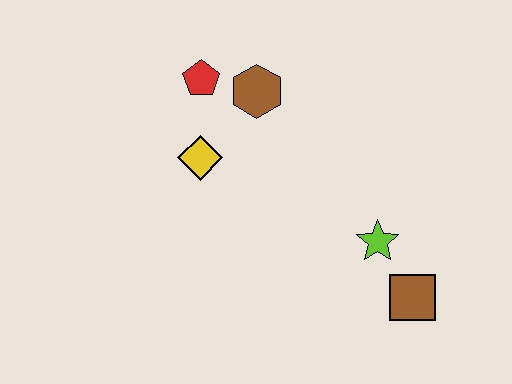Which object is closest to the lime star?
The brown square is closest to the lime star.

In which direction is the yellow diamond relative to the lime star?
The yellow diamond is to the left of the lime star.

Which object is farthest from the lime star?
The red pentagon is farthest from the lime star.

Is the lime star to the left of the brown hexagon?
No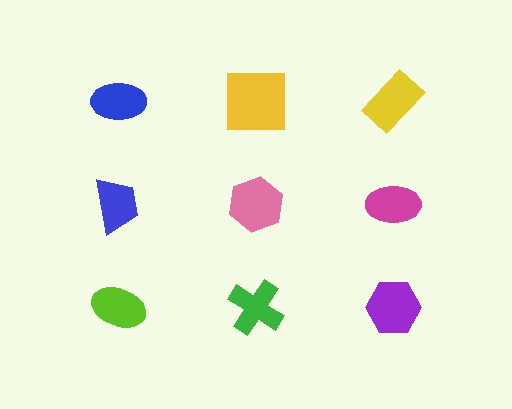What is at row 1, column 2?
A yellow square.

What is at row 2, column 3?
A magenta ellipse.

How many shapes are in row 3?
3 shapes.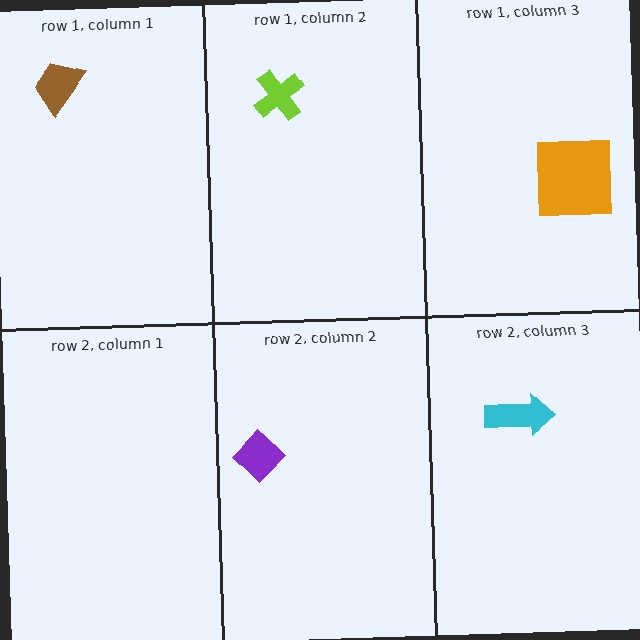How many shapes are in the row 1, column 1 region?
1.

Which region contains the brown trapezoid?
The row 1, column 1 region.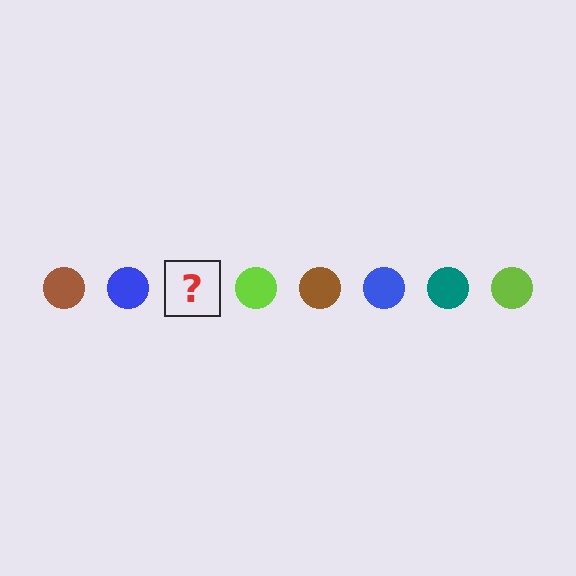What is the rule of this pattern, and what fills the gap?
The rule is that the pattern cycles through brown, blue, teal, lime circles. The gap should be filled with a teal circle.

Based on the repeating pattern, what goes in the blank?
The blank should be a teal circle.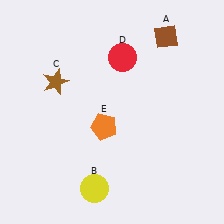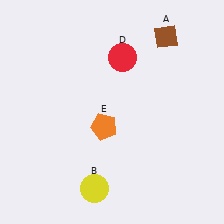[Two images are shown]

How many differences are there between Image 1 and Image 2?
There is 1 difference between the two images.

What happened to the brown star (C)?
The brown star (C) was removed in Image 2. It was in the top-left area of Image 1.